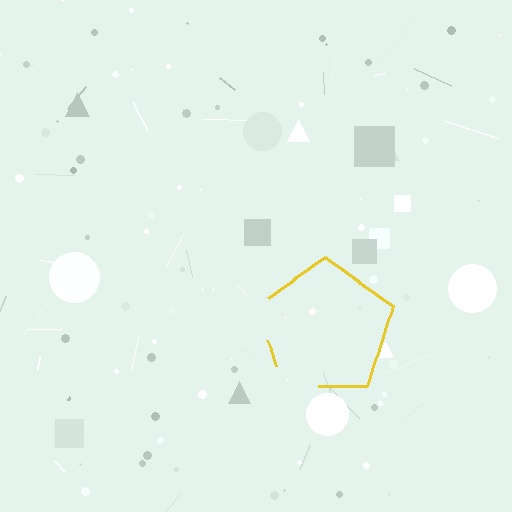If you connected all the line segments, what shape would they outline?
They would outline a pentagon.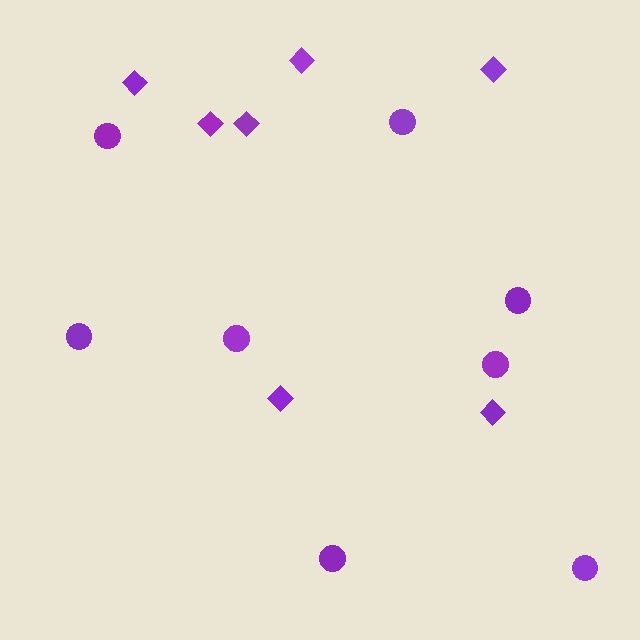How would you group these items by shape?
There are 2 groups: one group of circles (8) and one group of diamonds (7).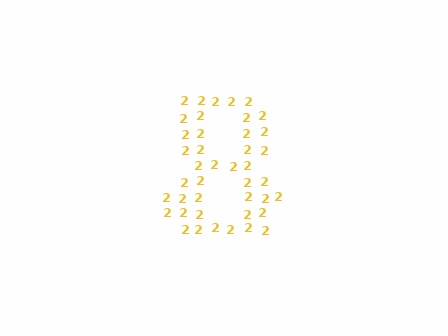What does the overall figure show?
The overall figure shows the digit 8.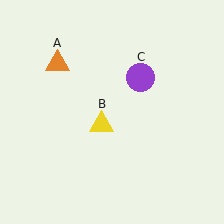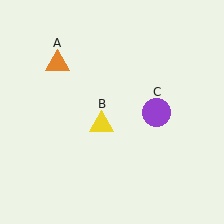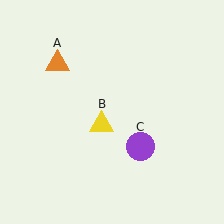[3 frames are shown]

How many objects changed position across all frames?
1 object changed position: purple circle (object C).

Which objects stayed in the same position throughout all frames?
Orange triangle (object A) and yellow triangle (object B) remained stationary.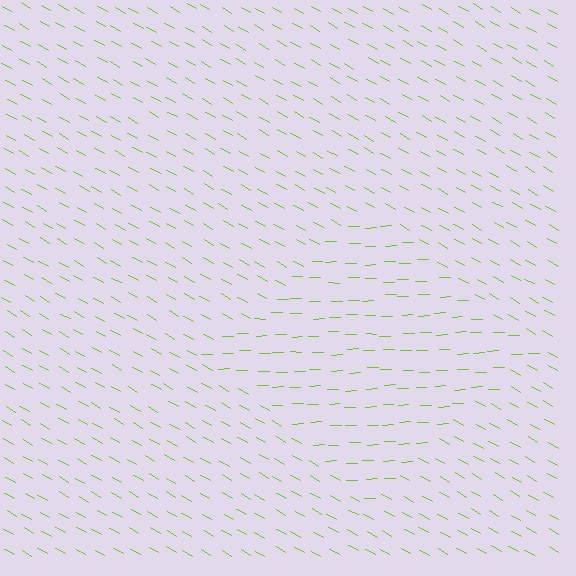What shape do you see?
I see a diamond.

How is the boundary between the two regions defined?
The boundary is defined purely by a change in line orientation (approximately 31 degrees difference). All lines are the same color and thickness.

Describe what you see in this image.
The image is filled with small lime line segments. A diamond region in the image has lines oriented differently from the surrounding lines, creating a visible texture boundary.